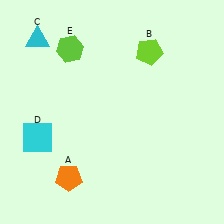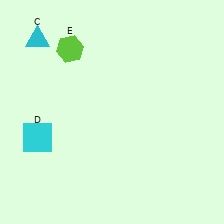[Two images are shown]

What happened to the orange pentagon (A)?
The orange pentagon (A) was removed in Image 2. It was in the bottom-left area of Image 1.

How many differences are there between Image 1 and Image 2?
There are 2 differences between the two images.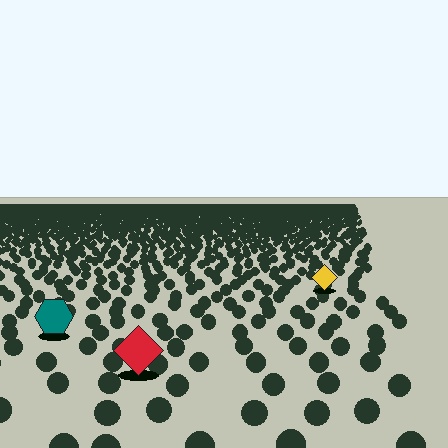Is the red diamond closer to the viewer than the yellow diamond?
Yes. The red diamond is closer — you can tell from the texture gradient: the ground texture is coarser near it.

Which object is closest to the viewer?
The red diamond is closest. The texture marks near it are larger and more spread out.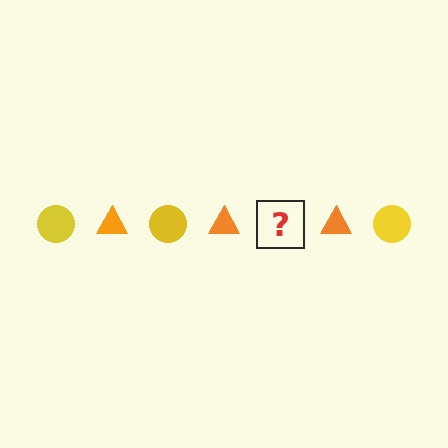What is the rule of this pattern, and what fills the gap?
The rule is that the pattern alternates between yellow circle and orange triangle. The gap should be filled with a yellow circle.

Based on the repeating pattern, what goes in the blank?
The blank should be a yellow circle.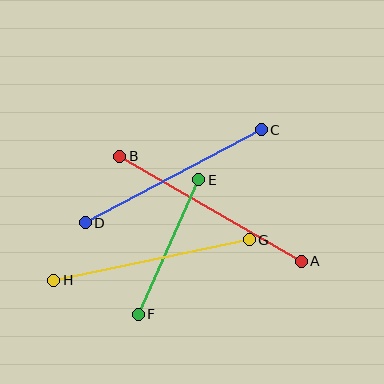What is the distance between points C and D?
The distance is approximately 199 pixels.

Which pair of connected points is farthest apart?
Points A and B are farthest apart.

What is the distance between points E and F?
The distance is approximately 148 pixels.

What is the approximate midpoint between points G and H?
The midpoint is at approximately (152, 260) pixels.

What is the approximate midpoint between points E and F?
The midpoint is at approximately (168, 247) pixels.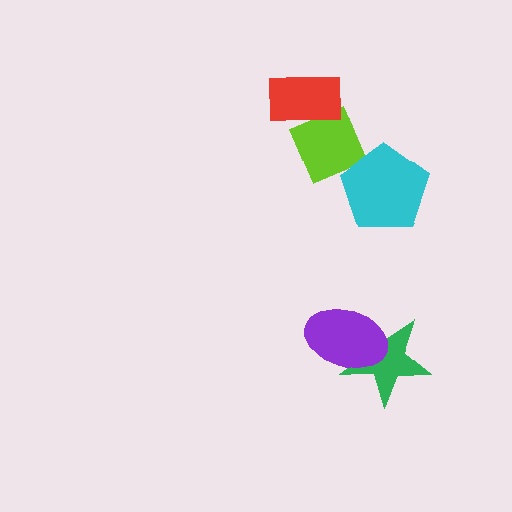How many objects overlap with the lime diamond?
2 objects overlap with the lime diamond.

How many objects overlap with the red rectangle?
1 object overlaps with the red rectangle.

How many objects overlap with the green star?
1 object overlaps with the green star.